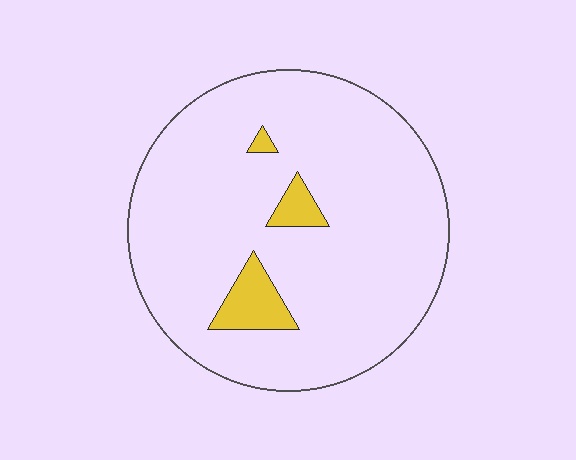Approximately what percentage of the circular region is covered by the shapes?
Approximately 5%.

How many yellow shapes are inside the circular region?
3.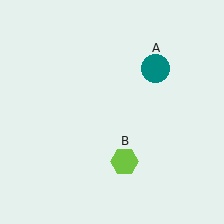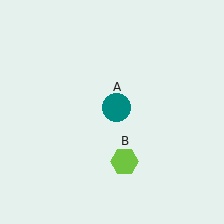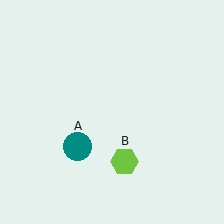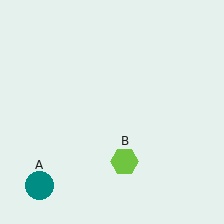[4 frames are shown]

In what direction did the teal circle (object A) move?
The teal circle (object A) moved down and to the left.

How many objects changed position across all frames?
1 object changed position: teal circle (object A).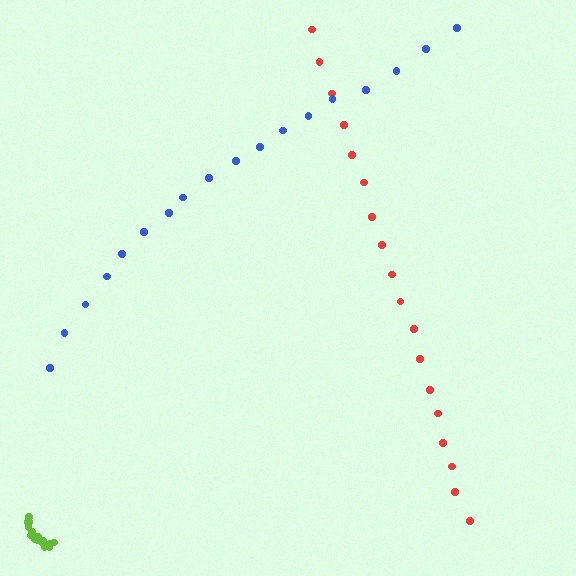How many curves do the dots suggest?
There are 3 distinct paths.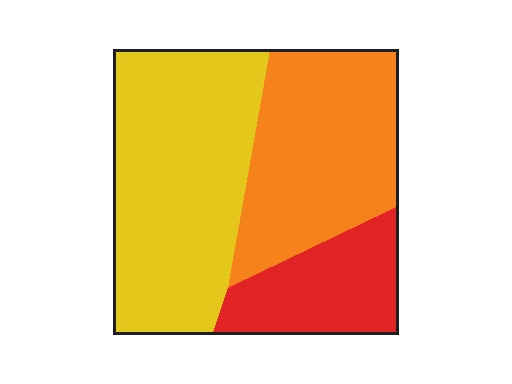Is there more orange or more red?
Orange.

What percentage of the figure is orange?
Orange covers 35% of the figure.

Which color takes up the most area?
Yellow, at roughly 45%.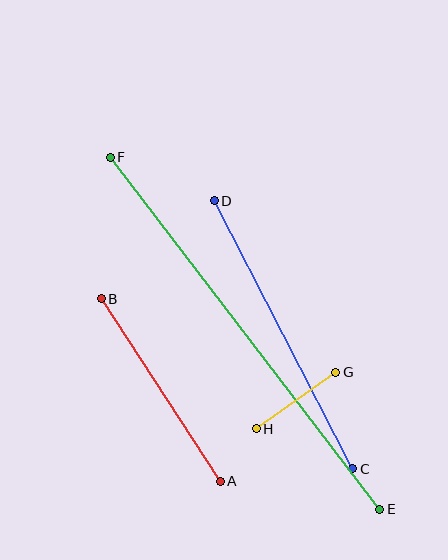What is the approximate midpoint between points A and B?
The midpoint is at approximately (161, 390) pixels.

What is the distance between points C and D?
The distance is approximately 302 pixels.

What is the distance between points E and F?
The distance is approximately 443 pixels.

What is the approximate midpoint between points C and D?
The midpoint is at approximately (283, 335) pixels.